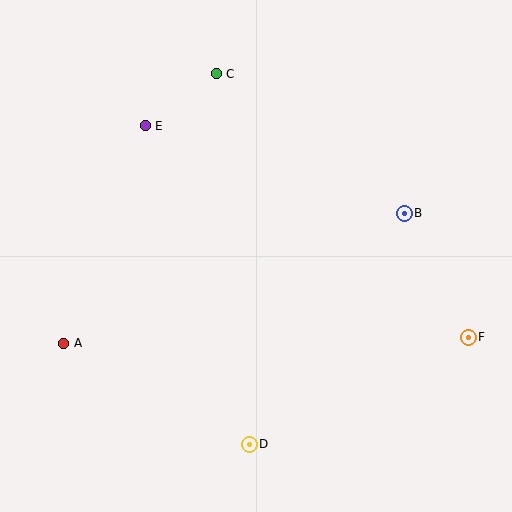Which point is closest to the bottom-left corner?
Point A is closest to the bottom-left corner.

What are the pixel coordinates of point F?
Point F is at (468, 337).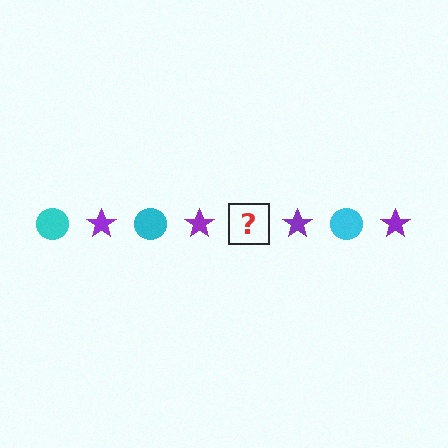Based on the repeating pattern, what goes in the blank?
The blank should be a cyan circle.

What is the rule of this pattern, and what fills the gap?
The rule is that the pattern alternates between cyan circle and purple star. The gap should be filled with a cyan circle.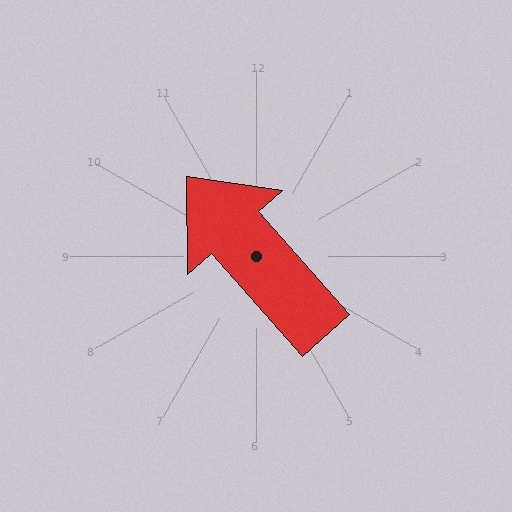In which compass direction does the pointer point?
Northwest.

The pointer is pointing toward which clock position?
Roughly 11 o'clock.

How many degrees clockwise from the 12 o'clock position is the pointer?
Approximately 319 degrees.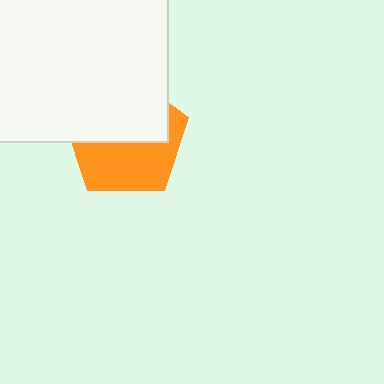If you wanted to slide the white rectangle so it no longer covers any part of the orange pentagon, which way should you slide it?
Slide it up — that is the most direct way to separate the two shapes.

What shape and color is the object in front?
The object in front is a white rectangle.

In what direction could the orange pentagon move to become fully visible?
The orange pentagon could move down. That would shift it out from behind the white rectangle entirely.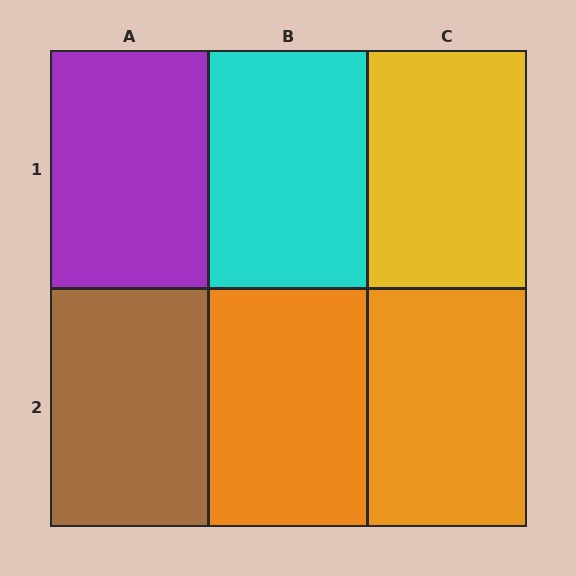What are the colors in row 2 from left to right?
Brown, orange, orange.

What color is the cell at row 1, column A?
Purple.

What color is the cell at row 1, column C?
Yellow.